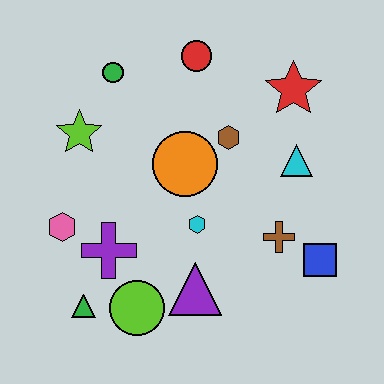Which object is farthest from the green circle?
The blue square is farthest from the green circle.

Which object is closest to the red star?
The cyan triangle is closest to the red star.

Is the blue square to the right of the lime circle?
Yes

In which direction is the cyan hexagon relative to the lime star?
The cyan hexagon is to the right of the lime star.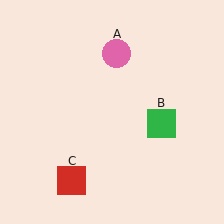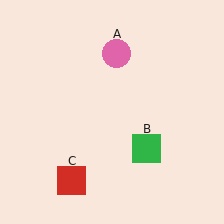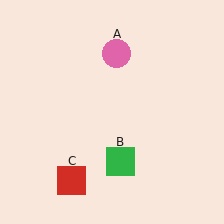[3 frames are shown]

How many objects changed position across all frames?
1 object changed position: green square (object B).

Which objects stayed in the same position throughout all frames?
Pink circle (object A) and red square (object C) remained stationary.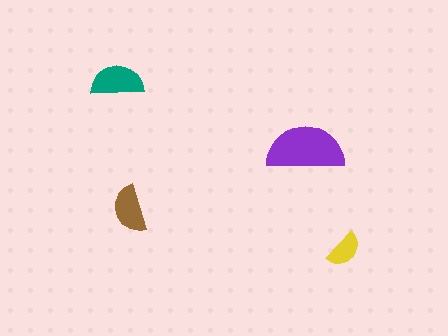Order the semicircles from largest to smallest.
the purple one, the teal one, the brown one, the yellow one.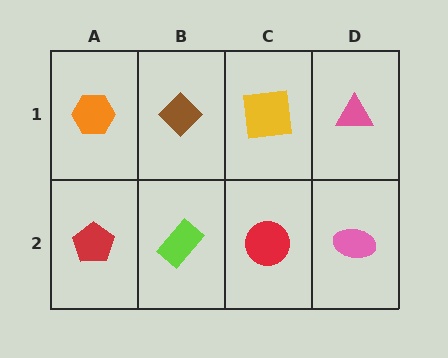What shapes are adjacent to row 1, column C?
A red circle (row 2, column C), a brown diamond (row 1, column B), a pink triangle (row 1, column D).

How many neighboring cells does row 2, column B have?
3.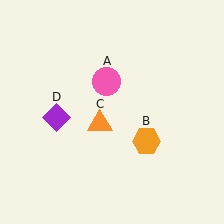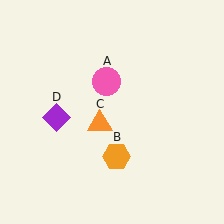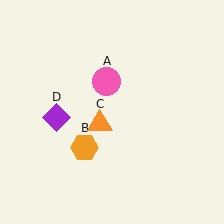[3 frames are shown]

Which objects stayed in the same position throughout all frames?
Pink circle (object A) and orange triangle (object C) and purple diamond (object D) remained stationary.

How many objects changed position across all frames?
1 object changed position: orange hexagon (object B).